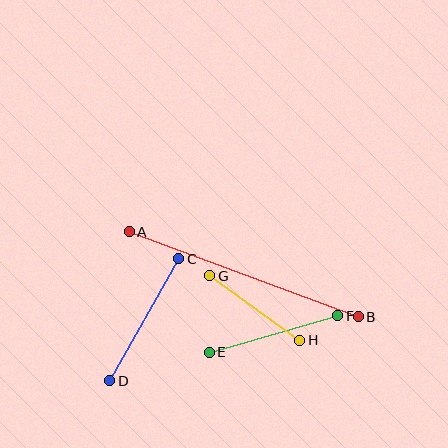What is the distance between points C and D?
The distance is approximately 140 pixels.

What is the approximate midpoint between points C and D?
The midpoint is at approximately (144, 320) pixels.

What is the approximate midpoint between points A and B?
The midpoint is at approximately (244, 274) pixels.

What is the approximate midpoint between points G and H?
The midpoint is at approximately (255, 308) pixels.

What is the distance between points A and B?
The distance is approximately 245 pixels.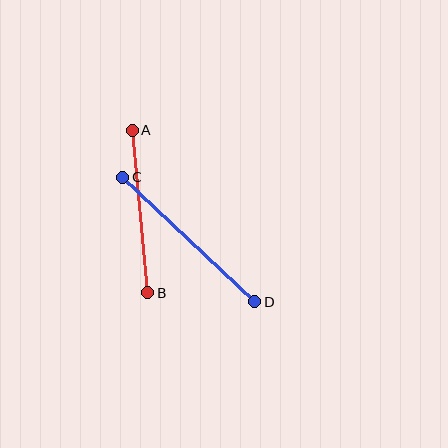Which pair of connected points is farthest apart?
Points C and D are farthest apart.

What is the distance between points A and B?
The distance is approximately 163 pixels.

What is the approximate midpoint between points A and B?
The midpoint is at approximately (140, 211) pixels.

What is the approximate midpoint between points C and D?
The midpoint is at approximately (189, 240) pixels.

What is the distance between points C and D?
The distance is approximately 182 pixels.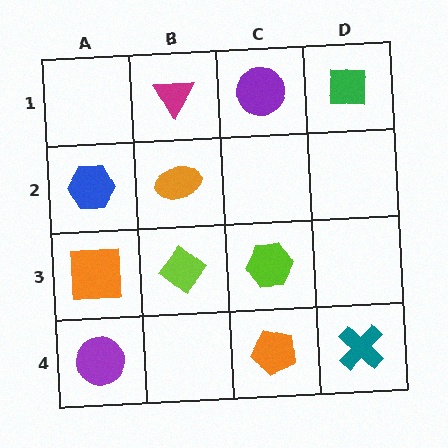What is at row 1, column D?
A green square.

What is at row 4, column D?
A teal cross.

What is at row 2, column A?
A blue hexagon.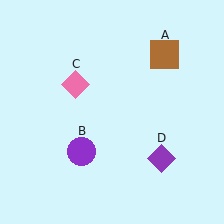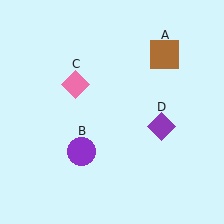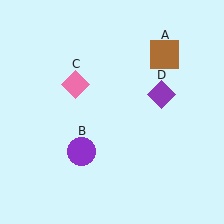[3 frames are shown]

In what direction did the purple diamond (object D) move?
The purple diamond (object D) moved up.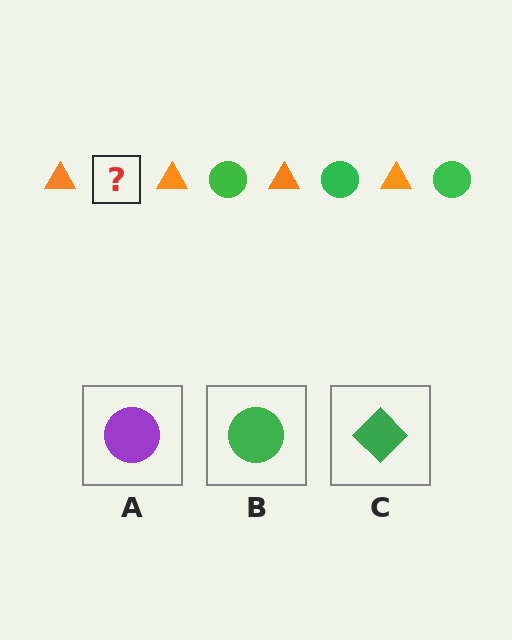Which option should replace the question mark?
Option B.